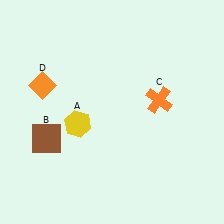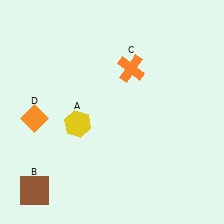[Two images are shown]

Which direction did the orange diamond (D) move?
The orange diamond (D) moved down.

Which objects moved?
The objects that moved are: the brown square (B), the orange cross (C), the orange diamond (D).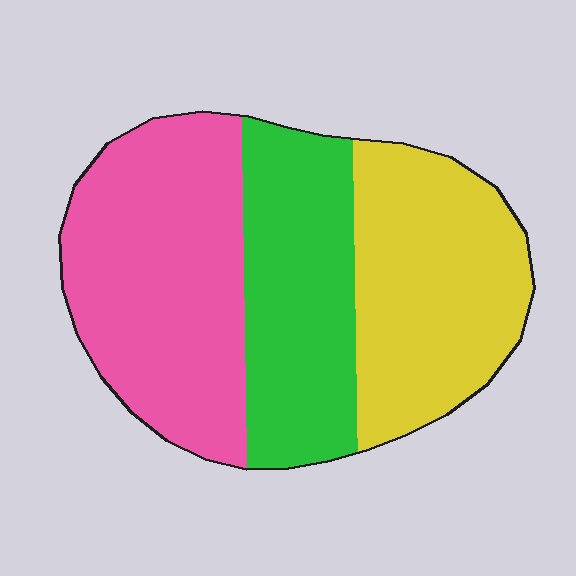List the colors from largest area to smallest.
From largest to smallest: pink, yellow, green.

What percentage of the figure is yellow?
Yellow covers roughly 30% of the figure.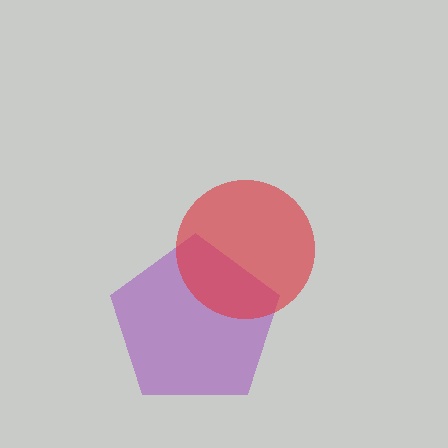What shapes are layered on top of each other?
The layered shapes are: a purple pentagon, a red circle.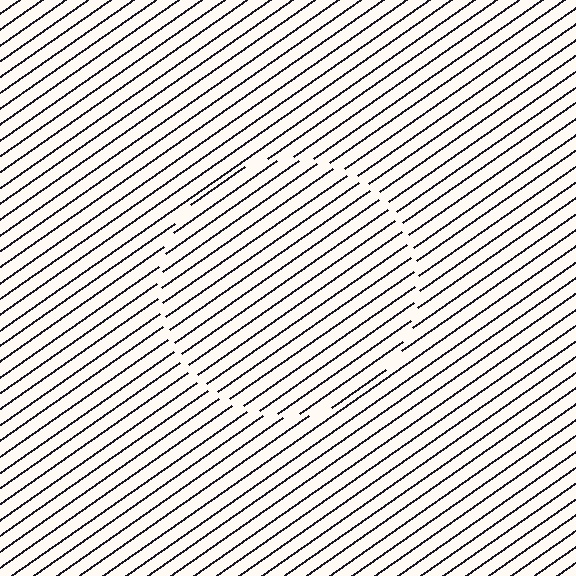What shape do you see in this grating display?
An illusory circle. The interior of the shape contains the same grating, shifted by half a period — the contour is defined by the phase discontinuity where line-ends from the inner and outer gratings abut.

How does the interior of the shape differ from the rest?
The interior of the shape contains the same grating, shifted by half a period — the contour is defined by the phase discontinuity where line-ends from the inner and outer gratings abut.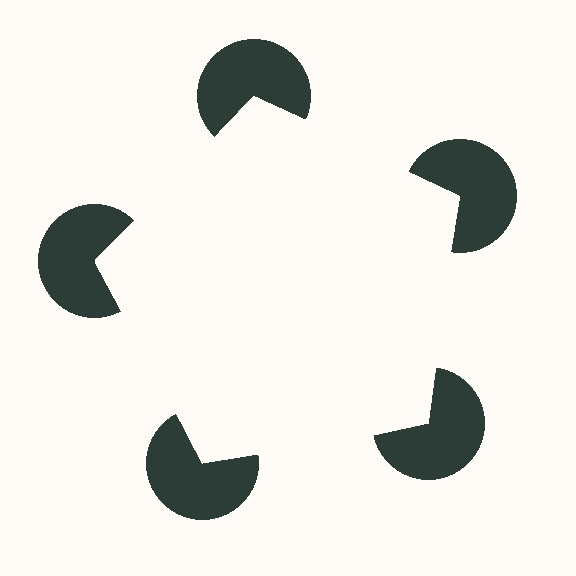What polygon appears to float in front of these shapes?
An illusory pentagon — its edges are inferred from the aligned wedge cuts in the pac-man discs, not physically drawn.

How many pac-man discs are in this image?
There are 5 — one at each vertex of the illusory pentagon.